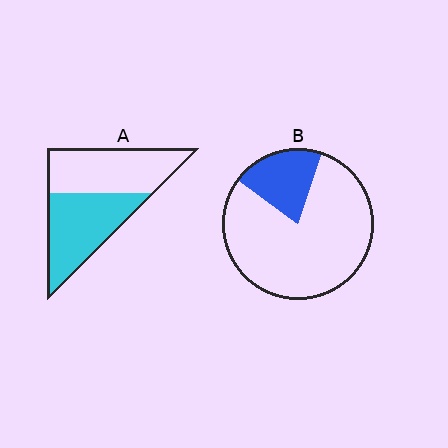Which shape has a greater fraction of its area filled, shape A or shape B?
Shape A.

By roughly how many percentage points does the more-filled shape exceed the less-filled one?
By roughly 30 percentage points (A over B).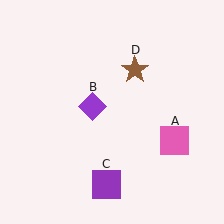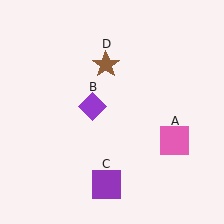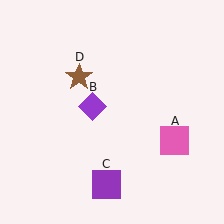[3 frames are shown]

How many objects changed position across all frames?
1 object changed position: brown star (object D).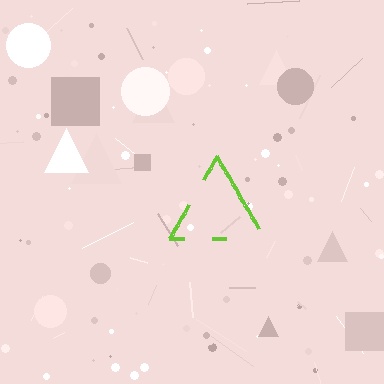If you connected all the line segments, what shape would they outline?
They would outline a triangle.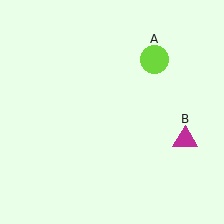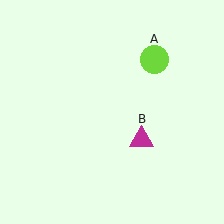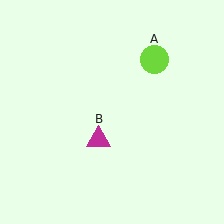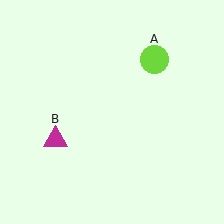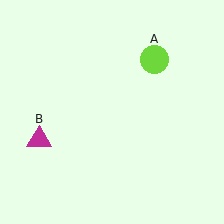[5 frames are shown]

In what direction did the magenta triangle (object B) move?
The magenta triangle (object B) moved left.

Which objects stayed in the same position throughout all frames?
Lime circle (object A) remained stationary.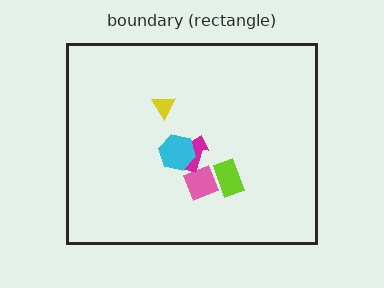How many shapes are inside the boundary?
5 inside, 0 outside.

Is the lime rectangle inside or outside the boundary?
Inside.